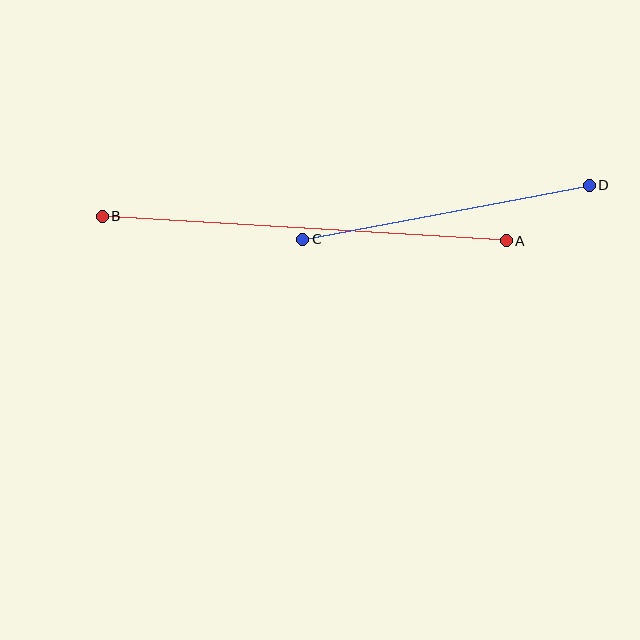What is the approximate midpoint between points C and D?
The midpoint is at approximately (446, 212) pixels.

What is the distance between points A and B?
The distance is approximately 405 pixels.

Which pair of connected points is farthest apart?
Points A and B are farthest apart.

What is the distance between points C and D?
The distance is approximately 292 pixels.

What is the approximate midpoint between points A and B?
The midpoint is at approximately (304, 229) pixels.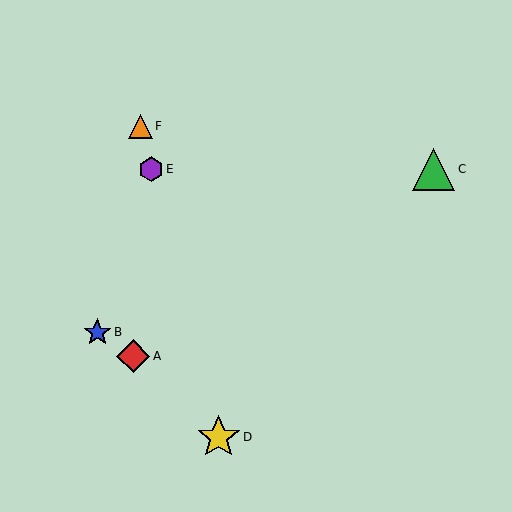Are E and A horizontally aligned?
No, E is at y≈169 and A is at y≈356.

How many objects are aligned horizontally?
2 objects (C, E) are aligned horizontally.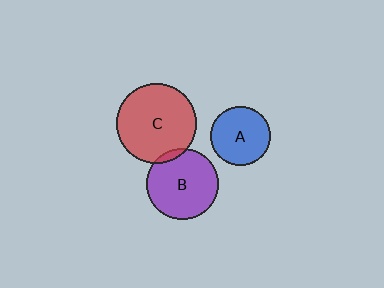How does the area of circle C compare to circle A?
Approximately 1.8 times.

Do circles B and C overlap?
Yes.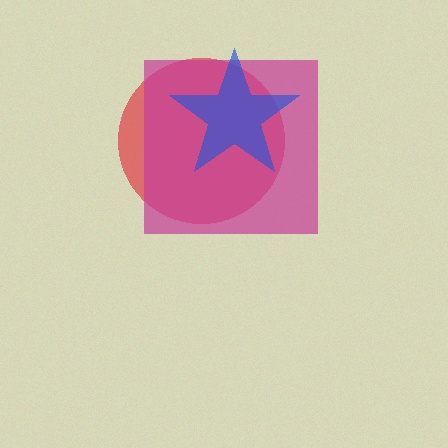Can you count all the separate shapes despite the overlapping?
Yes, there are 3 separate shapes.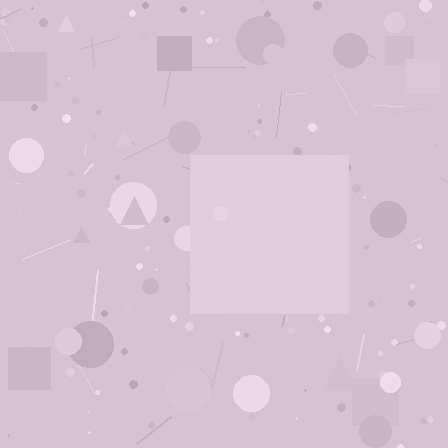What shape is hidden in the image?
A square is hidden in the image.